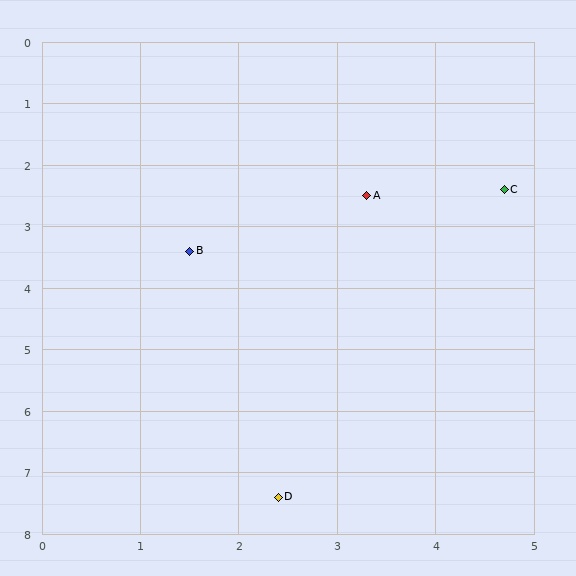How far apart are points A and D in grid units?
Points A and D are about 5.0 grid units apart.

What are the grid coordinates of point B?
Point B is at approximately (1.5, 3.4).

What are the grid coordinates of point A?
Point A is at approximately (3.3, 2.5).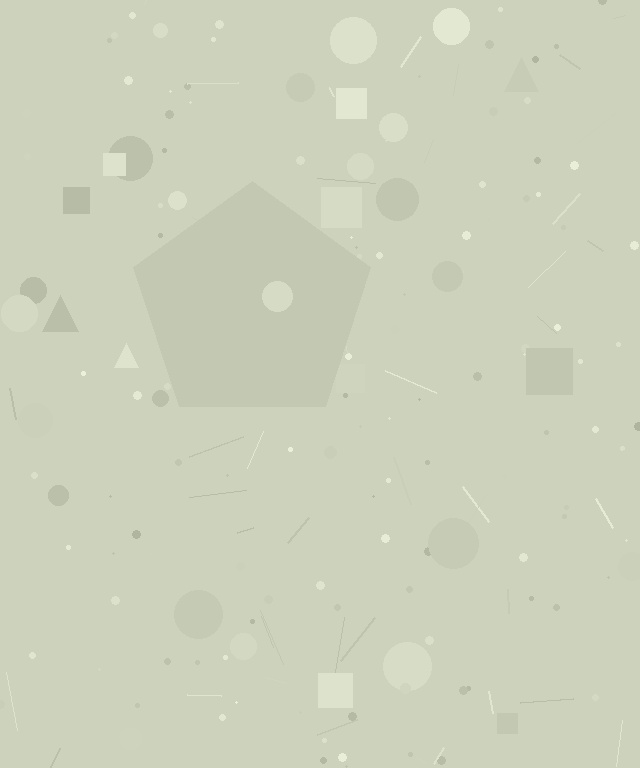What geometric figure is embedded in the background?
A pentagon is embedded in the background.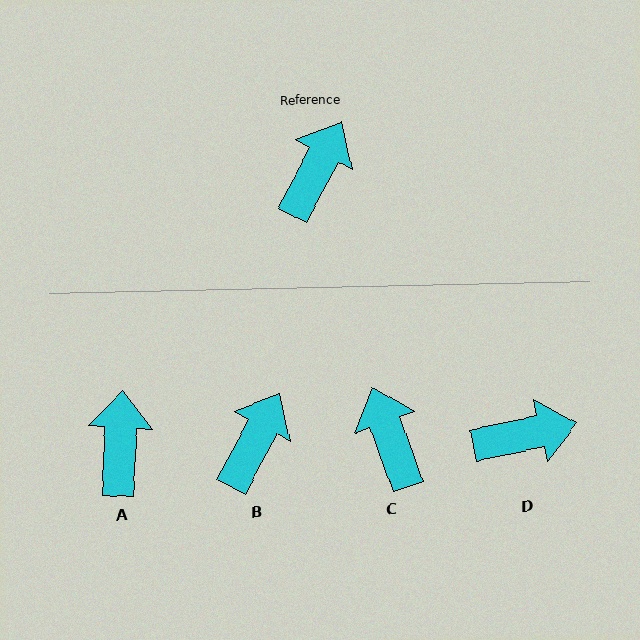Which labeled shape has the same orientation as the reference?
B.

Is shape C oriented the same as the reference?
No, it is off by about 48 degrees.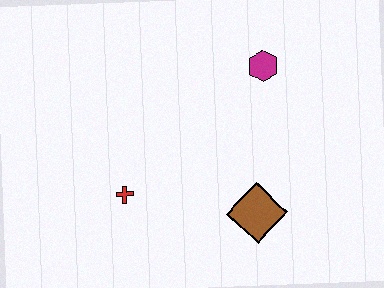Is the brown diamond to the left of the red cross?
No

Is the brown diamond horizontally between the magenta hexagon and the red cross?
Yes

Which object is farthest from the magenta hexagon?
The red cross is farthest from the magenta hexagon.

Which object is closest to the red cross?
The brown diamond is closest to the red cross.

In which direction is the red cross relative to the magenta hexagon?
The red cross is to the left of the magenta hexagon.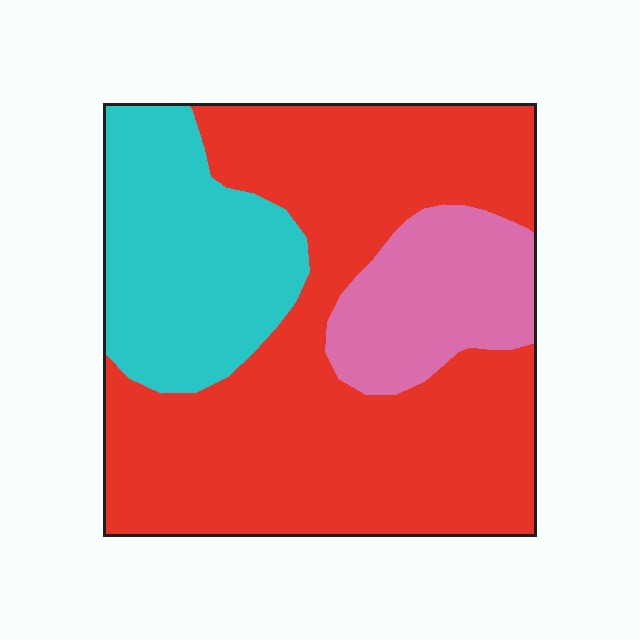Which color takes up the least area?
Pink, at roughly 15%.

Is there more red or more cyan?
Red.